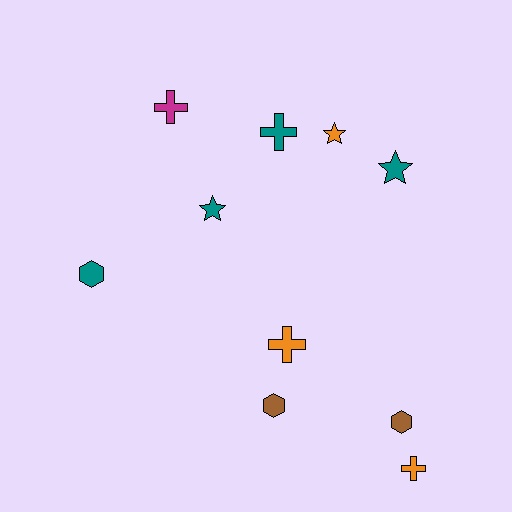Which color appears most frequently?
Teal, with 4 objects.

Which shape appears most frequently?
Cross, with 4 objects.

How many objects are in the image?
There are 10 objects.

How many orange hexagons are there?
There are no orange hexagons.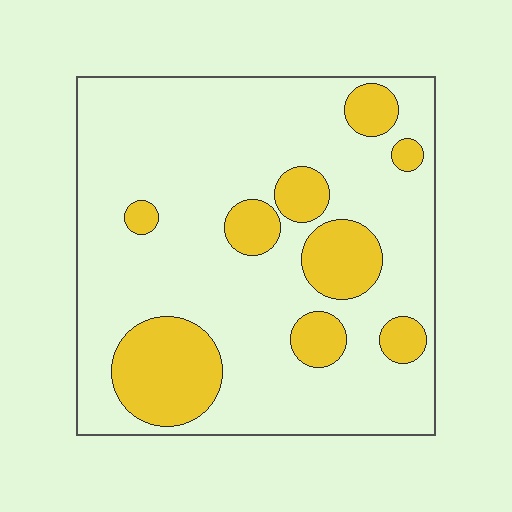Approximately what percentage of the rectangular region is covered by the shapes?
Approximately 20%.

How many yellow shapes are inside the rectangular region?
9.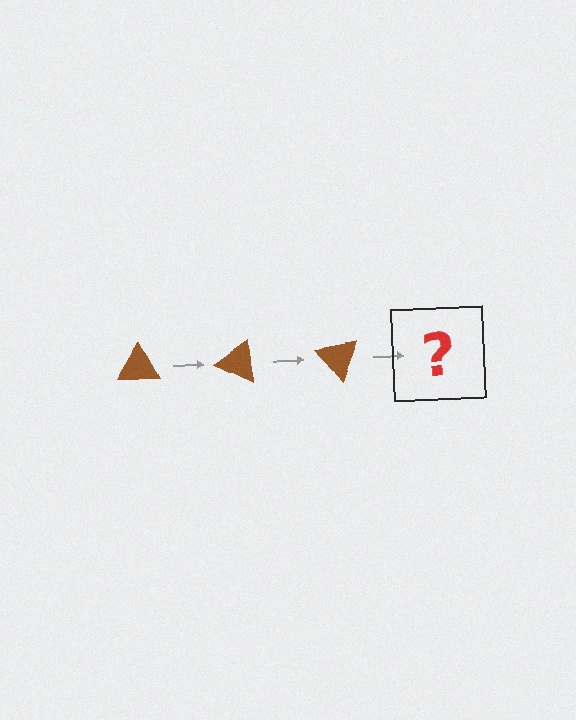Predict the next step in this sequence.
The next step is a brown triangle rotated 75 degrees.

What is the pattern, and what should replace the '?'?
The pattern is that the triangle rotates 25 degrees each step. The '?' should be a brown triangle rotated 75 degrees.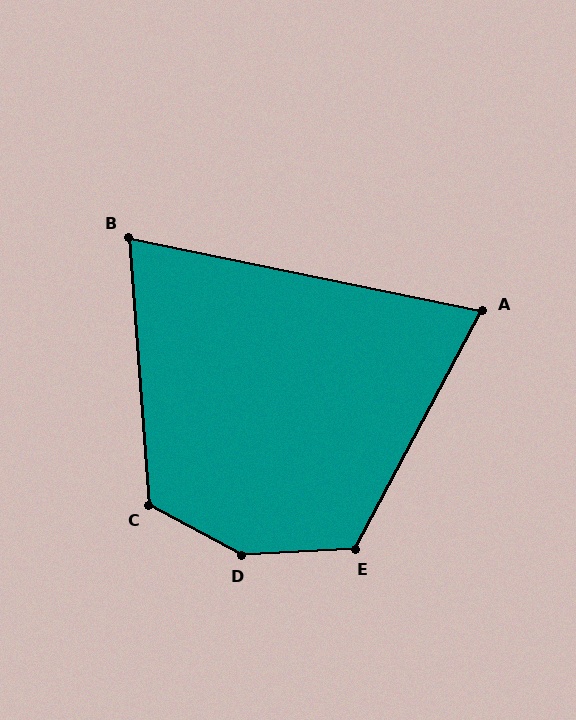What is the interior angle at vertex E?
Approximately 121 degrees (obtuse).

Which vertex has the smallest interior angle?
A, at approximately 74 degrees.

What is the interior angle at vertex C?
Approximately 123 degrees (obtuse).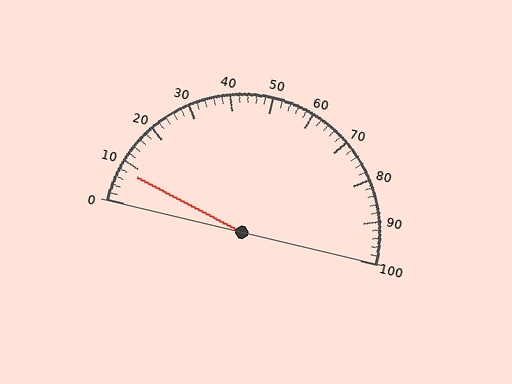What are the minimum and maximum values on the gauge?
The gauge ranges from 0 to 100.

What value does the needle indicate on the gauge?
The needle indicates approximately 8.